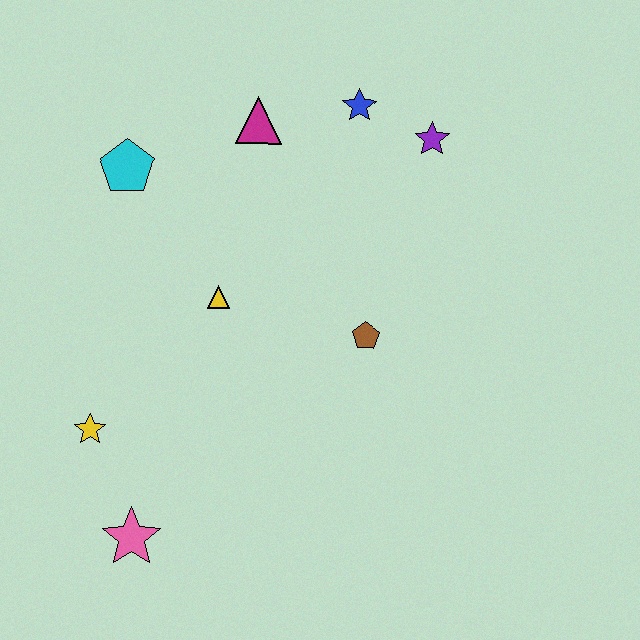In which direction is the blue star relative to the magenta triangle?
The blue star is to the right of the magenta triangle.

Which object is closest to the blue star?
The purple star is closest to the blue star.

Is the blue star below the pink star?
No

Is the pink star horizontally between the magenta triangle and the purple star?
No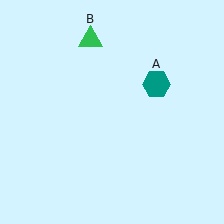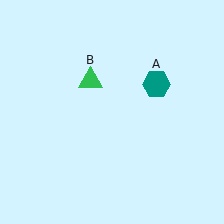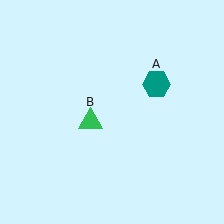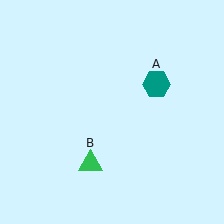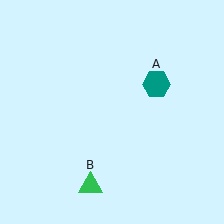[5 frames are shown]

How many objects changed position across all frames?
1 object changed position: green triangle (object B).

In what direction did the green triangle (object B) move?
The green triangle (object B) moved down.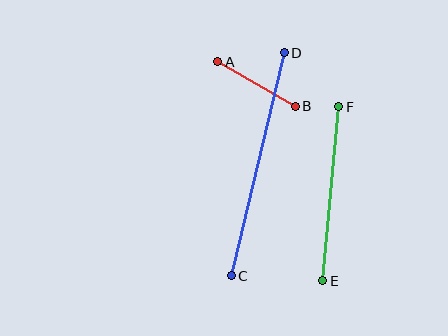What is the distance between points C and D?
The distance is approximately 229 pixels.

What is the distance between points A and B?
The distance is approximately 89 pixels.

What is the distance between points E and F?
The distance is approximately 175 pixels.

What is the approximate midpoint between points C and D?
The midpoint is at approximately (258, 164) pixels.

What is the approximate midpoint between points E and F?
The midpoint is at approximately (331, 194) pixels.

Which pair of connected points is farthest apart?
Points C and D are farthest apart.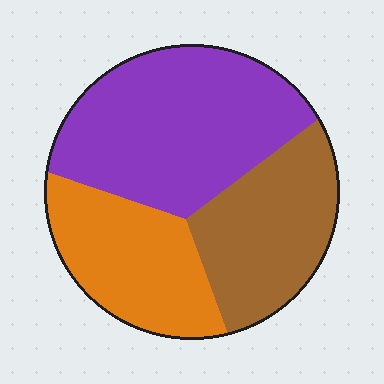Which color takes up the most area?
Purple, at roughly 45%.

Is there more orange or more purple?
Purple.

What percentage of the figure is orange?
Orange covers around 25% of the figure.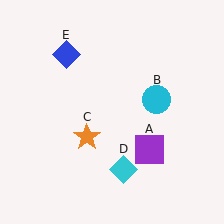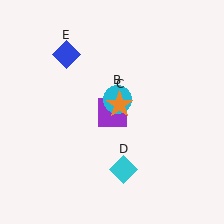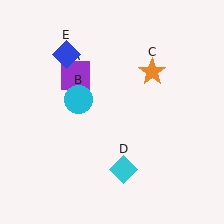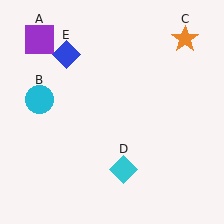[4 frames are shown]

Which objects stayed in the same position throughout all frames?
Cyan diamond (object D) and blue diamond (object E) remained stationary.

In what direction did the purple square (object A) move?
The purple square (object A) moved up and to the left.